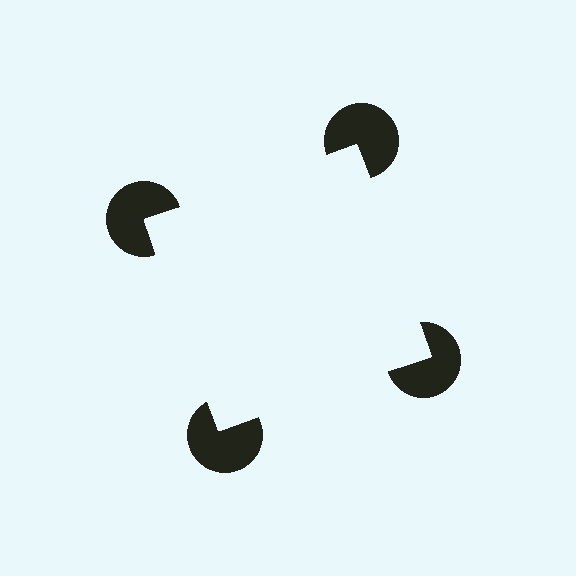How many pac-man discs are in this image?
There are 4 — one at each vertex of the illusory square.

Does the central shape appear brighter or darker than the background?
It typically appears slightly brighter than the background, even though no actual brightness change is drawn.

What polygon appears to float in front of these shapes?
An illusory square — its edges are inferred from the aligned wedge cuts in the pac-man discs, not physically drawn.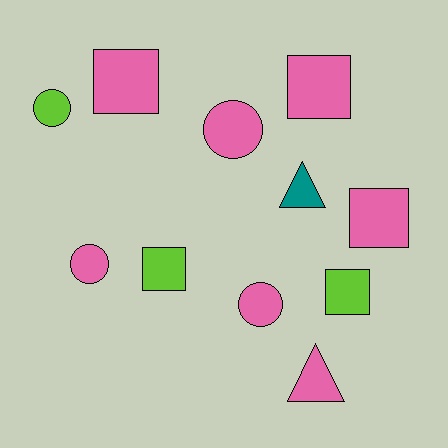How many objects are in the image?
There are 11 objects.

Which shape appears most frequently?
Square, with 5 objects.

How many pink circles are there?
There are 3 pink circles.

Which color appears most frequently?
Pink, with 7 objects.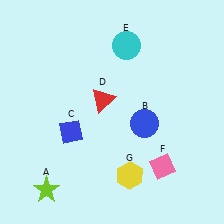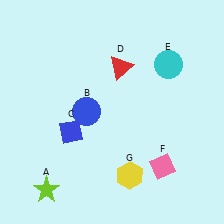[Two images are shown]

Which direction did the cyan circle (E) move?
The cyan circle (E) moved right.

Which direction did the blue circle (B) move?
The blue circle (B) moved left.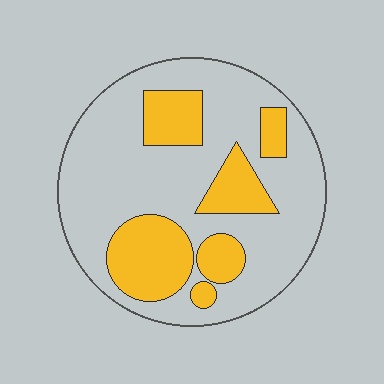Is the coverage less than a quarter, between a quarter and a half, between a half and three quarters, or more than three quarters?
Between a quarter and a half.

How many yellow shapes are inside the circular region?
6.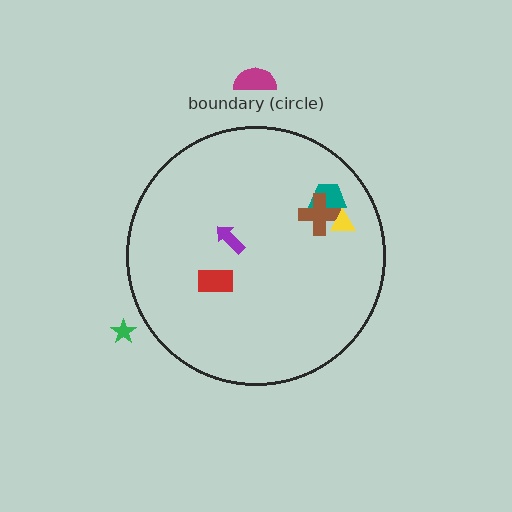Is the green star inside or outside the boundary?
Outside.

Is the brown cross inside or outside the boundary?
Inside.